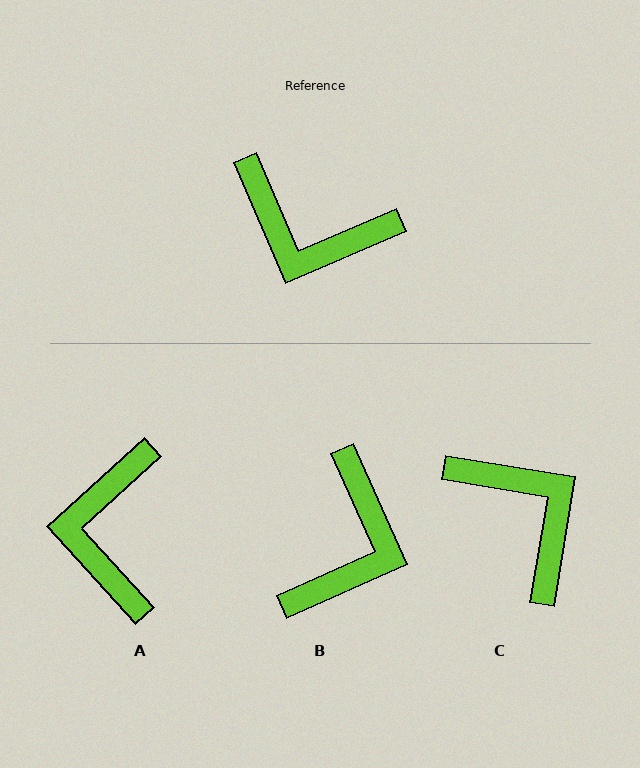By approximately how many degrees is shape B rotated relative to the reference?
Approximately 91 degrees counter-clockwise.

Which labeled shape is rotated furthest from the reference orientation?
C, about 148 degrees away.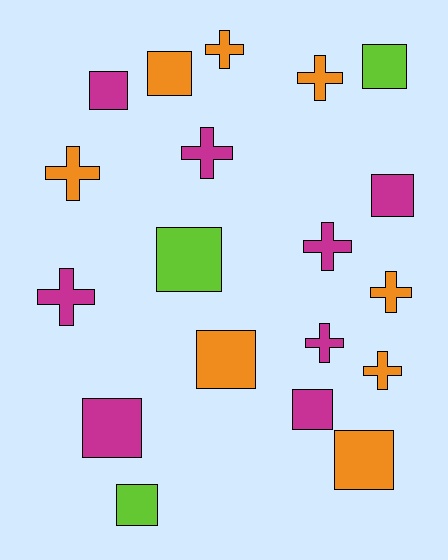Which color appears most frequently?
Orange, with 8 objects.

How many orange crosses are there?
There are 5 orange crosses.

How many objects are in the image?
There are 19 objects.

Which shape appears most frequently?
Square, with 10 objects.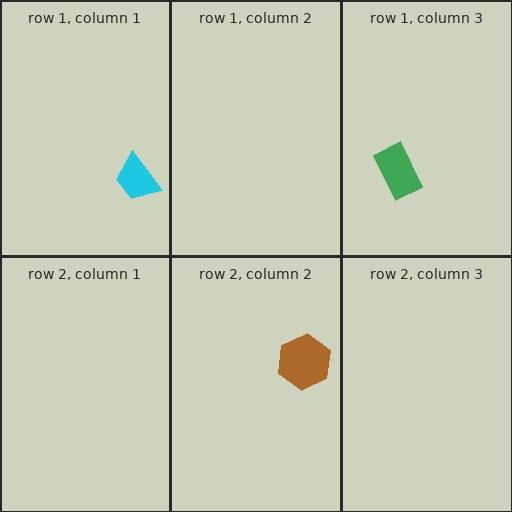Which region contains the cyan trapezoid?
The row 1, column 1 region.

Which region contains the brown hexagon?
The row 2, column 2 region.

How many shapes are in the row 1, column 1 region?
1.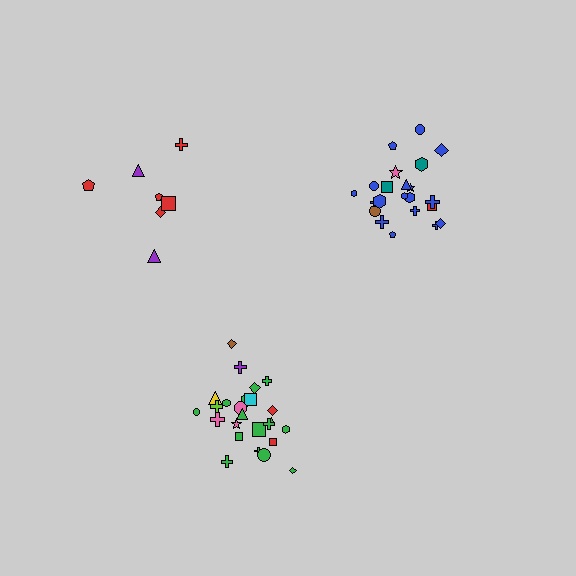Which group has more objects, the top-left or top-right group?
The top-right group.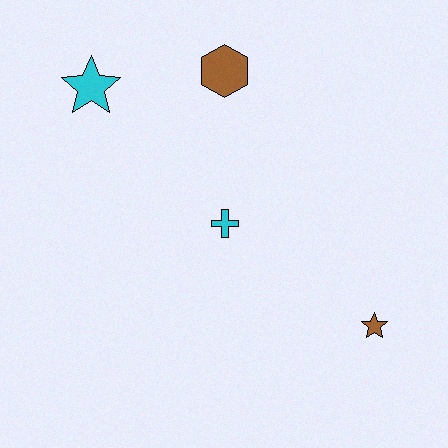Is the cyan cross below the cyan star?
Yes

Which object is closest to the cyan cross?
The brown hexagon is closest to the cyan cross.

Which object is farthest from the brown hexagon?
The brown star is farthest from the brown hexagon.